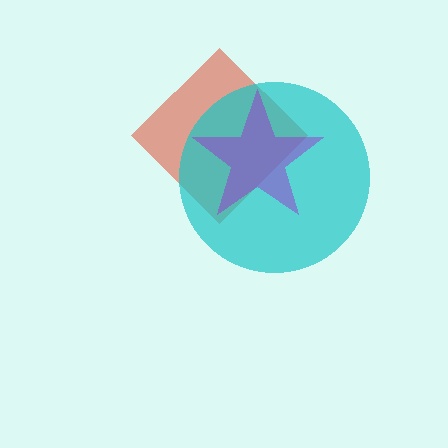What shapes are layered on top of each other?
The layered shapes are: a red diamond, a cyan circle, a purple star.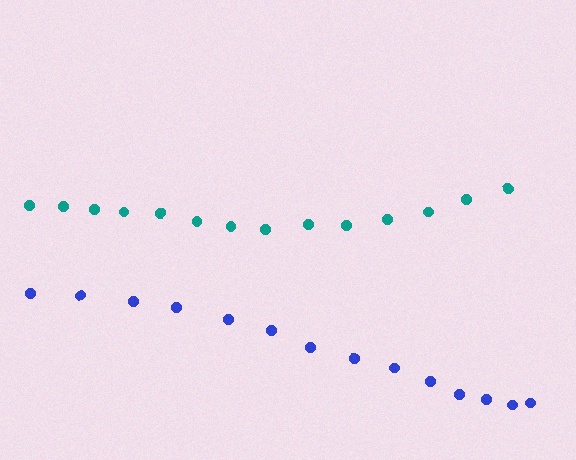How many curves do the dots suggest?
There are 2 distinct paths.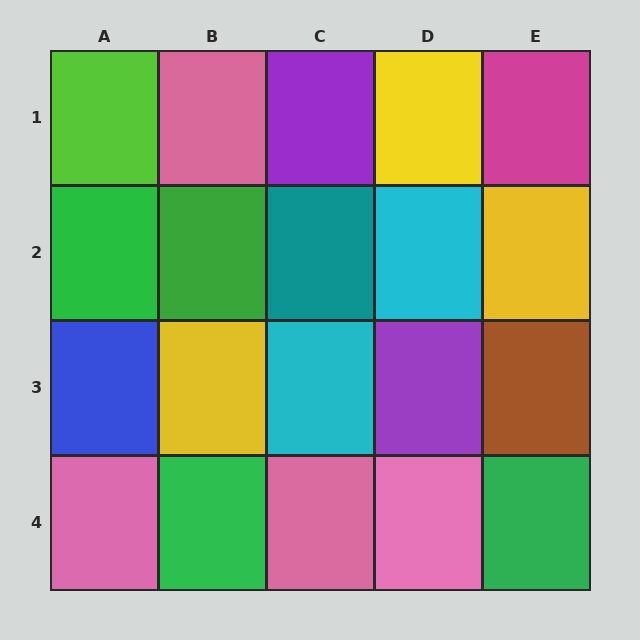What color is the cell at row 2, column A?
Green.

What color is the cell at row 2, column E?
Yellow.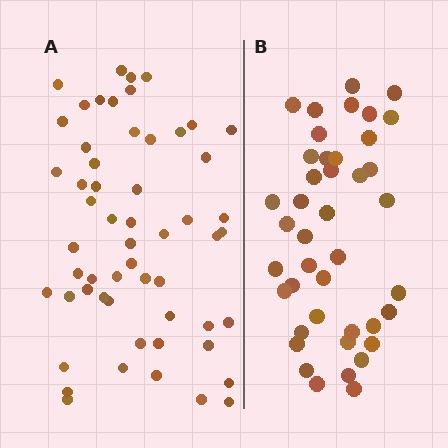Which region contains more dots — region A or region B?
Region A (the left region) has more dots.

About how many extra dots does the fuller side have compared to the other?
Region A has approximately 15 more dots than region B.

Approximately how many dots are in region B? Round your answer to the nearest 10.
About 40 dots. (The exact count is 42, which rounds to 40.)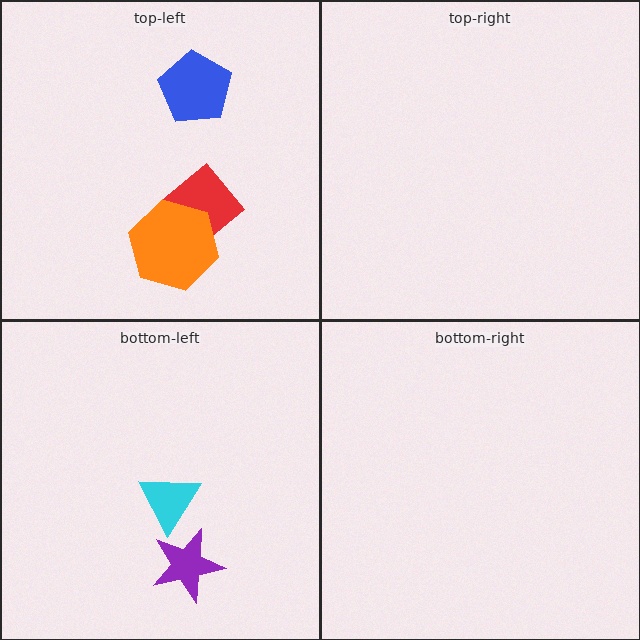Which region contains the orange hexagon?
The top-left region.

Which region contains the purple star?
The bottom-left region.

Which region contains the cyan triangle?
The bottom-left region.